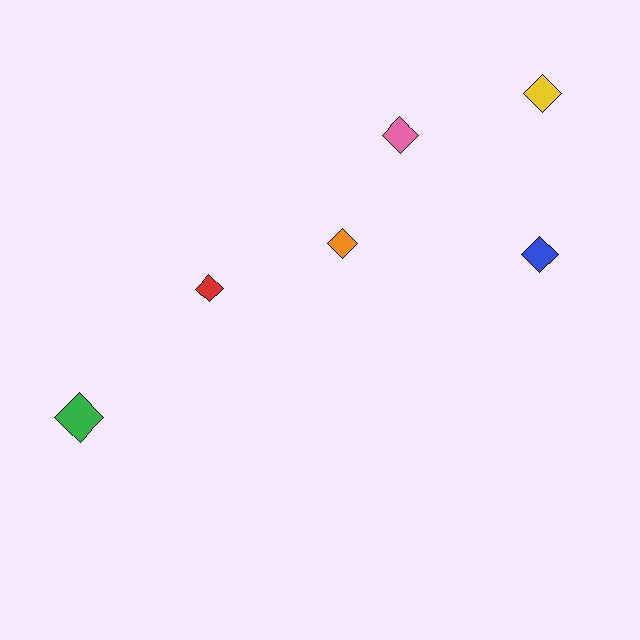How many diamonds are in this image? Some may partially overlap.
There are 6 diamonds.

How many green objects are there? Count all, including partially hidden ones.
There is 1 green object.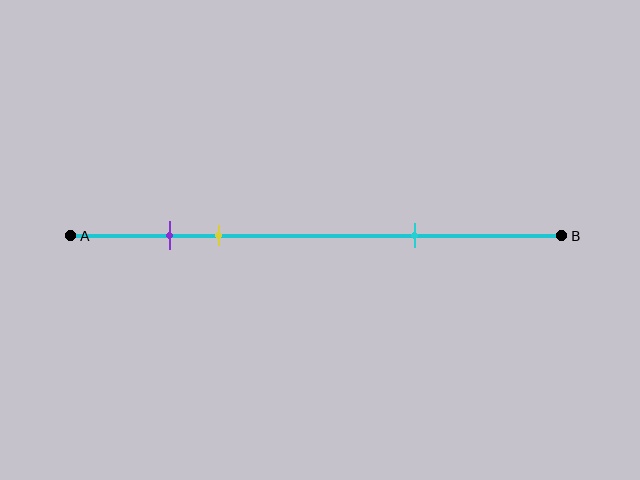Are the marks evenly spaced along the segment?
No, the marks are not evenly spaced.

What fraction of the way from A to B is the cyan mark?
The cyan mark is approximately 70% (0.7) of the way from A to B.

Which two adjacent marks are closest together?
The purple and yellow marks are the closest adjacent pair.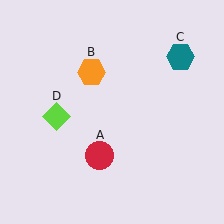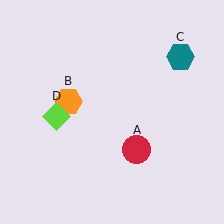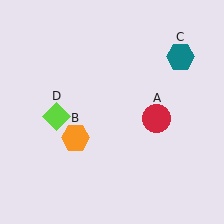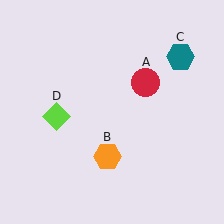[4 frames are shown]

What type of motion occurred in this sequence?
The red circle (object A), orange hexagon (object B) rotated counterclockwise around the center of the scene.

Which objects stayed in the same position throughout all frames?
Teal hexagon (object C) and lime diamond (object D) remained stationary.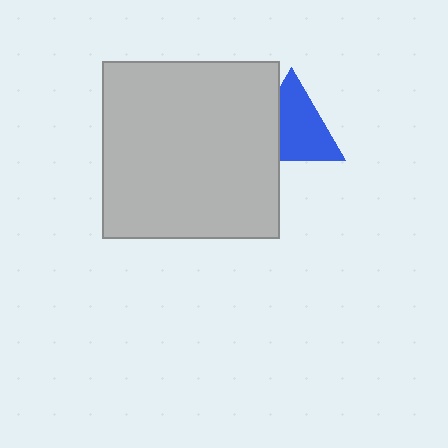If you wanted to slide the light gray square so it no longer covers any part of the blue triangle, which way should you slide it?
Slide it left — that is the most direct way to separate the two shapes.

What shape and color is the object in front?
The object in front is a light gray square.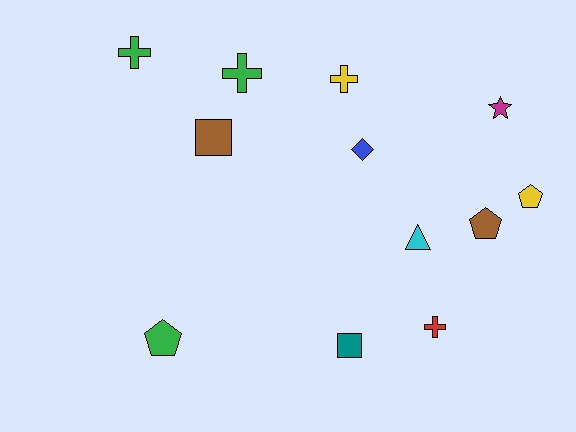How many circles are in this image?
There are no circles.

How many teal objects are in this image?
There is 1 teal object.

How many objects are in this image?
There are 12 objects.